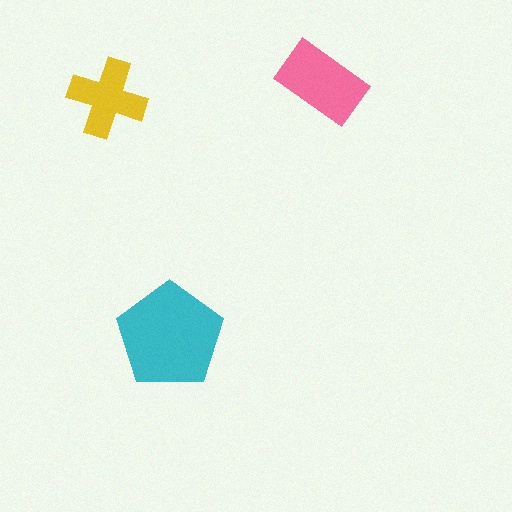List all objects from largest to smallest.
The cyan pentagon, the pink rectangle, the yellow cross.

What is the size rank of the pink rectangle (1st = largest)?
2nd.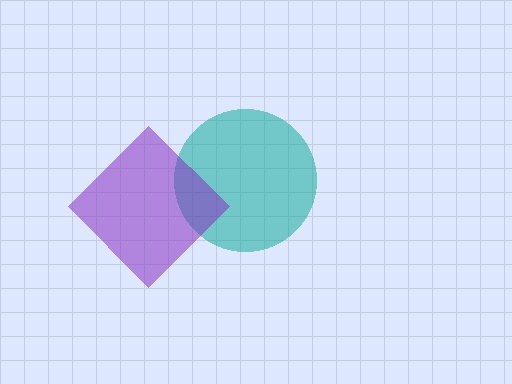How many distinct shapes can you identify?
There are 2 distinct shapes: a teal circle, a purple diamond.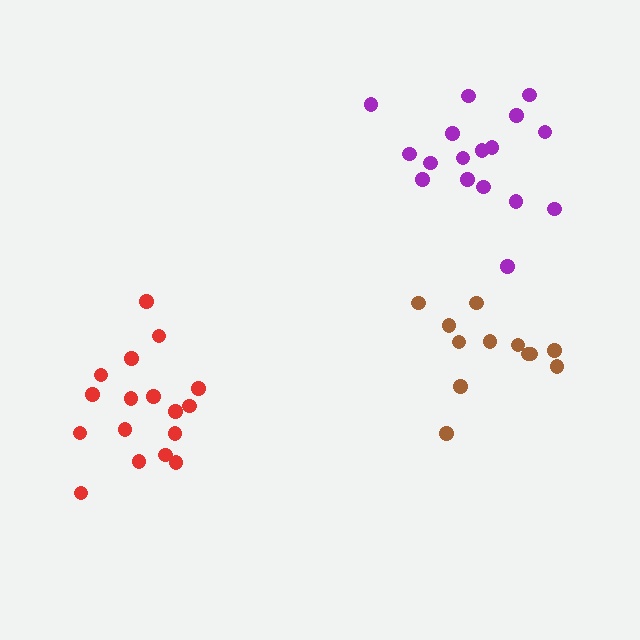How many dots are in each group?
Group 1: 17 dots, Group 2: 17 dots, Group 3: 12 dots (46 total).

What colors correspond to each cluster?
The clusters are colored: purple, red, brown.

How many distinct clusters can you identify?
There are 3 distinct clusters.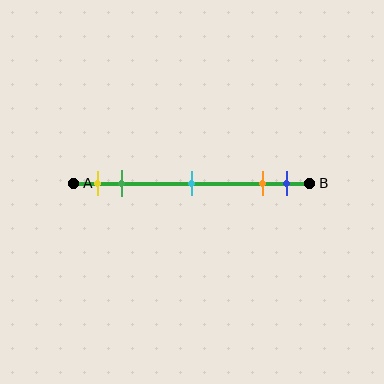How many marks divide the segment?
There are 5 marks dividing the segment.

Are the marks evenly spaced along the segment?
No, the marks are not evenly spaced.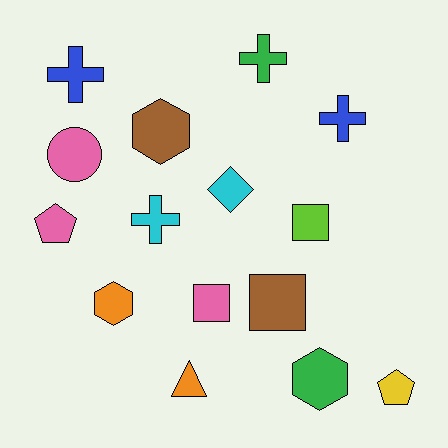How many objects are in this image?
There are 15 objects.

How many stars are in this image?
There are no stars.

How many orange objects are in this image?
There are 2 orange objects.